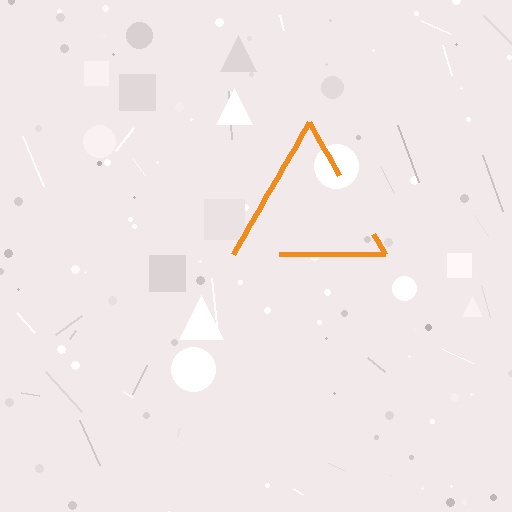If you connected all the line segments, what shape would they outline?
They would outline a triangle.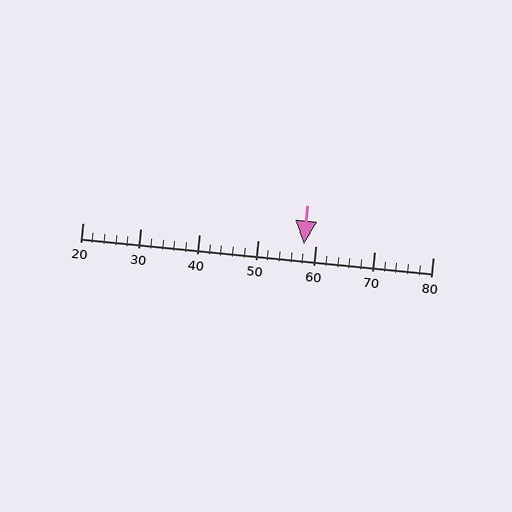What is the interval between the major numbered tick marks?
The major tick marks are spaced 10 units apart.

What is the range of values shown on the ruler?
The ruler shows values from 20 to 80.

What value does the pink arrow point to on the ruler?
The pink arrow points to approximately 58.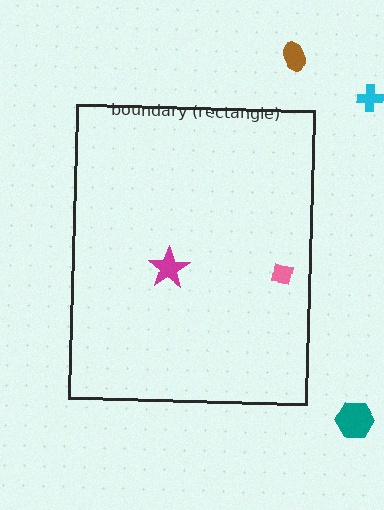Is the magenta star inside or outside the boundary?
Inside.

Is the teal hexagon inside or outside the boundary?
Outside.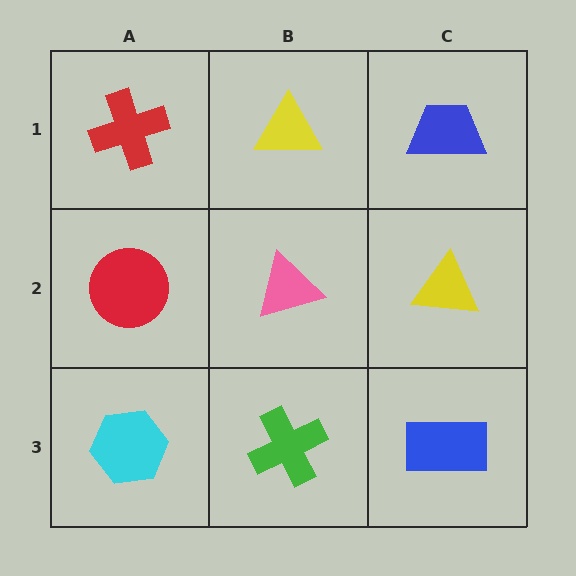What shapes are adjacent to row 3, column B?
A pink triangle (row 2, column B), a cyan hexagon (row 3, column A), a blue rectangle (row 3, column C).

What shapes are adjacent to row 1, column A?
A red circle (row 2, column A), a yellow triangle (row 1, column B).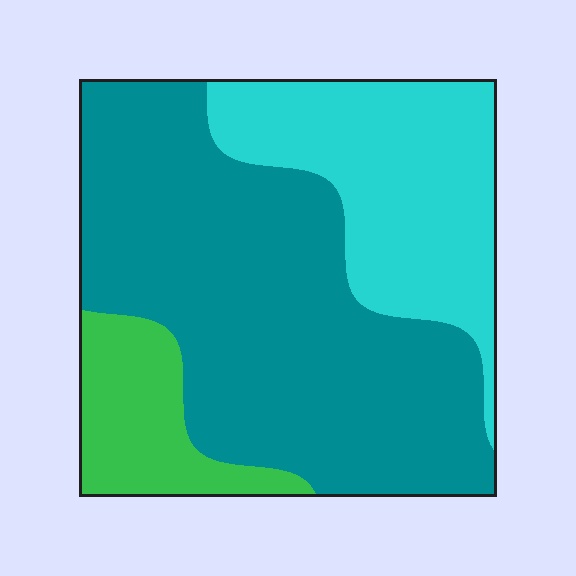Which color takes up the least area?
Green, at roughly 15%.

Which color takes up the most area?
Teal, at roughly 60%.